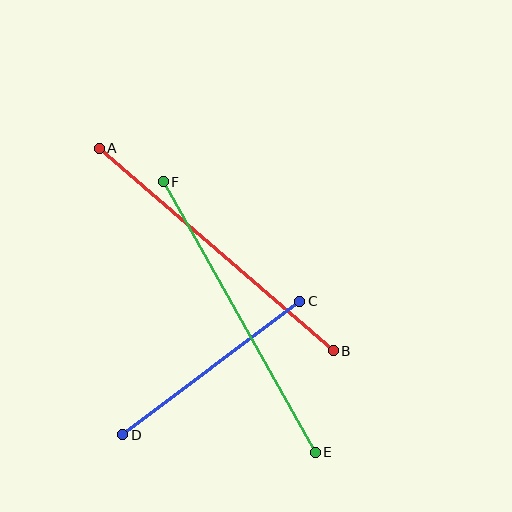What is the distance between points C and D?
The distance is approximately 222 pixels.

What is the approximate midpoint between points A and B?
The midpoint is at approximately (216, 250) pixels.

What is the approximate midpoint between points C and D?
The midpoint is at approximately (211, 368) pixels.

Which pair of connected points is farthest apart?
Points E and F are farthest apart.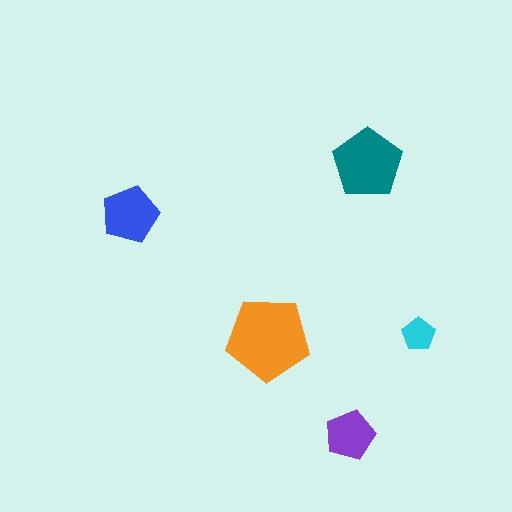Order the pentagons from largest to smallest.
the orange one, the teal one, the blue one, the purple one, the cyan one.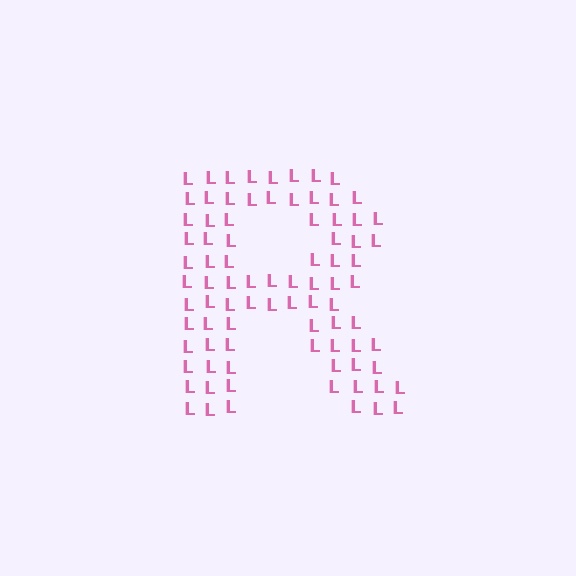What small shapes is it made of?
It is made of small letter L's.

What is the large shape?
The large shape is the letter R.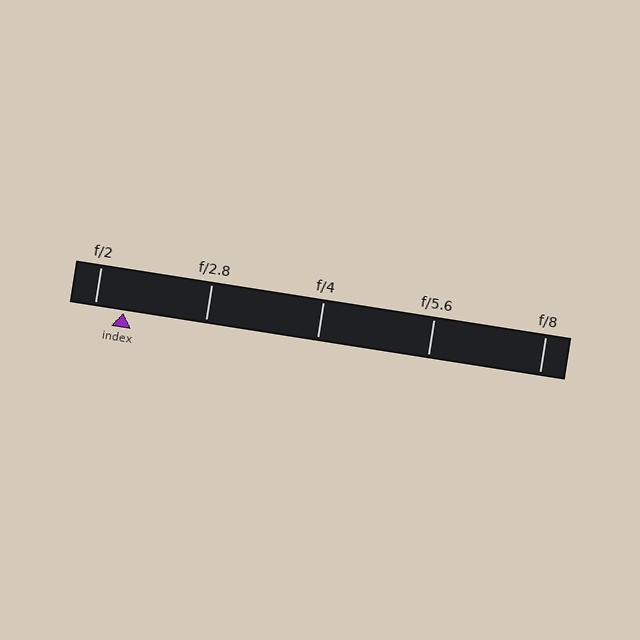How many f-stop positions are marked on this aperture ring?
There are 5 f-stop positions marked.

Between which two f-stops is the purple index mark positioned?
The index mark is between f/2 and f/2.8.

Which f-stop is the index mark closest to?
The index mark is closest to f/2.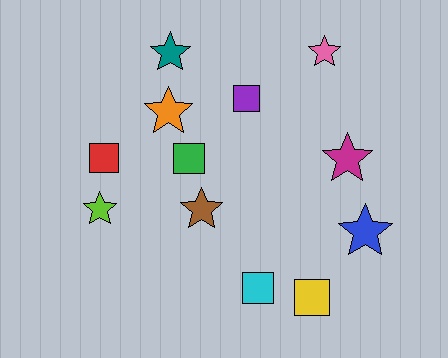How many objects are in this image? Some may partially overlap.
There are 12 objects.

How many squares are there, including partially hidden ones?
There are 5 squares.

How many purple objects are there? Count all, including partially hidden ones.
There is 1 purple object.